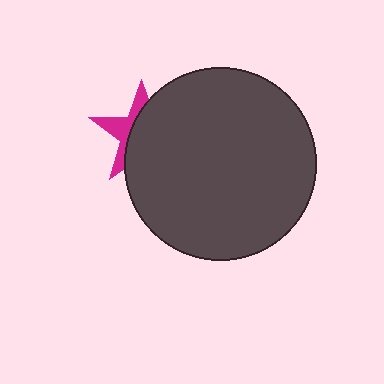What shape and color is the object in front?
The object in front is a dark gray circle.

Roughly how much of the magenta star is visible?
A small part of it is visible (roughly 35%).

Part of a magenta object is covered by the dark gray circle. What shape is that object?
It is a star.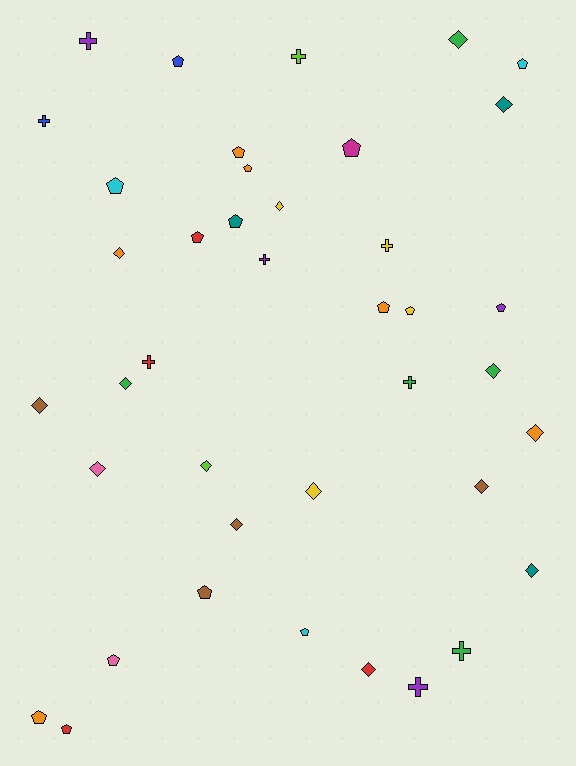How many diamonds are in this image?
There are 15 diamonds.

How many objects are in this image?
There are 40 objects.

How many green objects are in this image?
There are 5 green objects.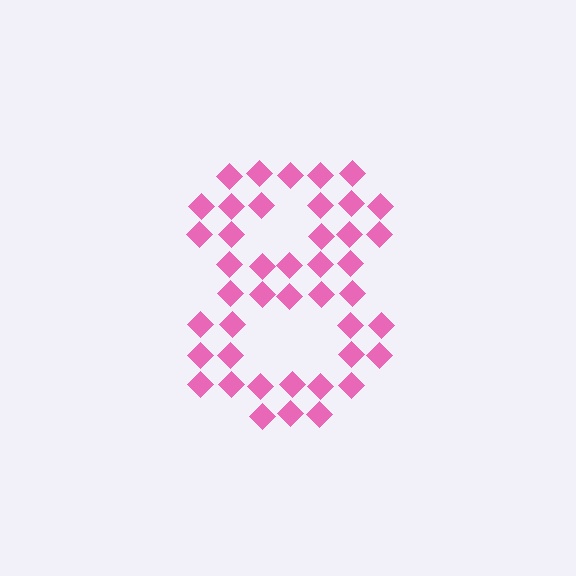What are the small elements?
The small elements are diamonds.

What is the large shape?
The large shape is the digit 8.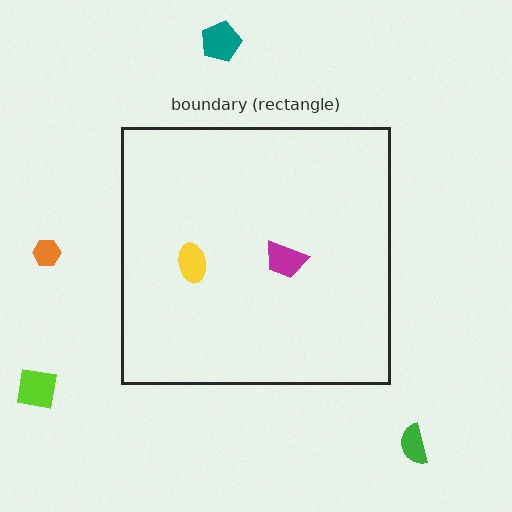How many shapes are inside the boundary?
2 inside, 4 outside.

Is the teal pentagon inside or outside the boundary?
Outside.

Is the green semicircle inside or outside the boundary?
Outside.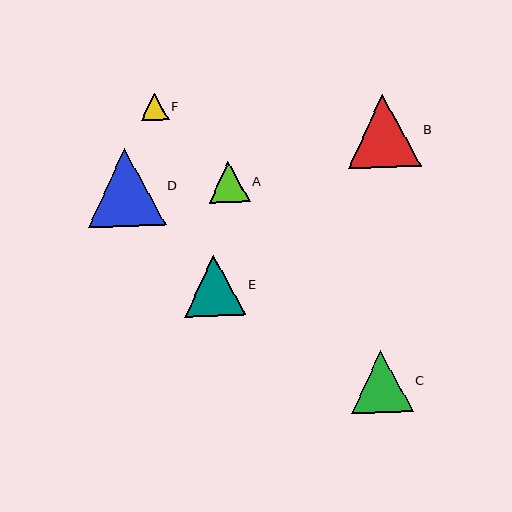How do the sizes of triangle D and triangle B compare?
Triangle D and triangle B are approximately the same size.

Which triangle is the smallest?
Triangle F is the smallest with a size of approximately 27 pixels.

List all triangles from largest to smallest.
From largest to smallest: D, B, C, E, A, F.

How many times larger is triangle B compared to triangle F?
Triangle B is approximately 2.7 times the size of triangle F.